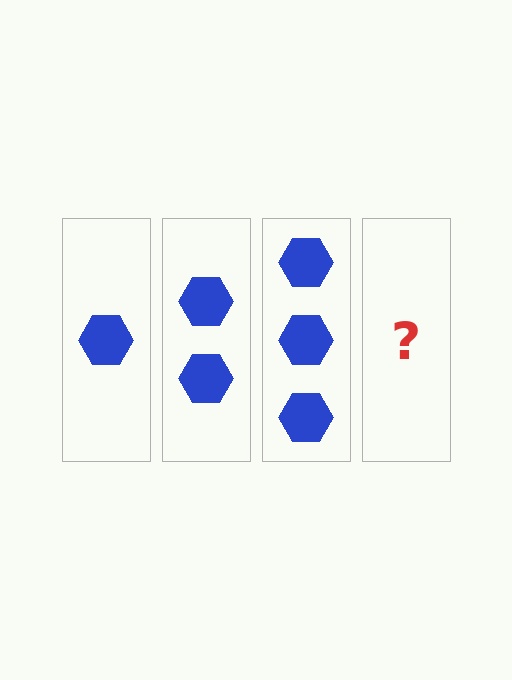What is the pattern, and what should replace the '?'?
The pattern is that each step adds one more hexagon. The '?' should be 4 hexagons.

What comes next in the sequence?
The next element should be 4 hexagons.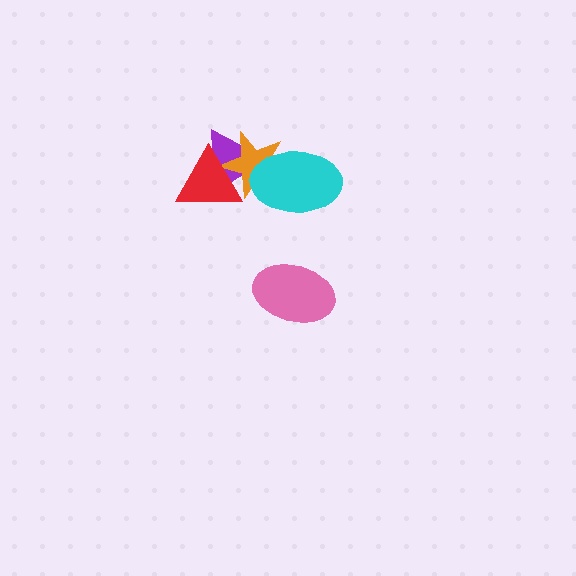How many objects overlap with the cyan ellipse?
2 objects overlap with the cyan ellipse.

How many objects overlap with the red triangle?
2 objects overlap with the red triangle.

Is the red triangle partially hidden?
No, no other shape covers it.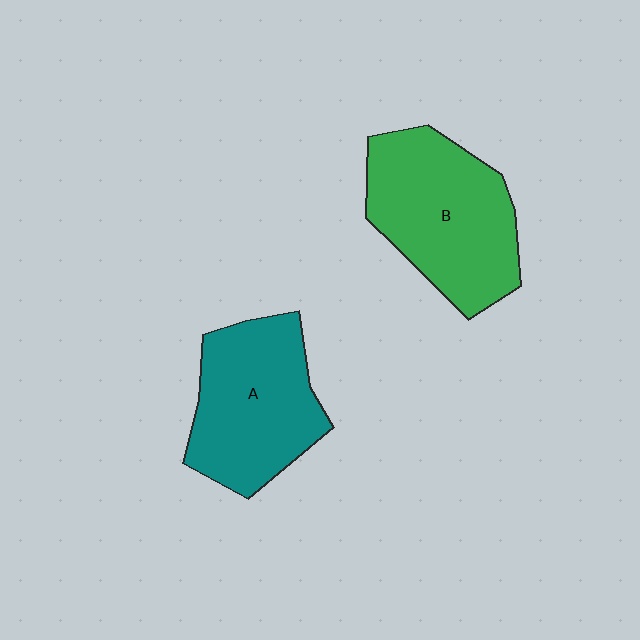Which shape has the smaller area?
Shape A (teal).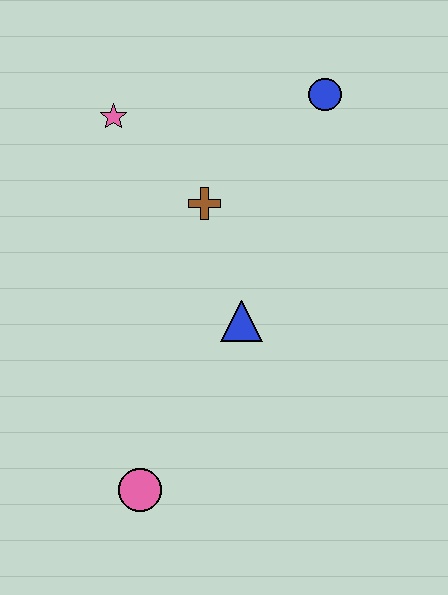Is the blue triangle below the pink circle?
No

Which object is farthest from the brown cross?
The pink circle is farthest from the brown cross.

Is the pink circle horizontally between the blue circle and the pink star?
Yes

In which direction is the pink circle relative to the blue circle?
The pink circle is below the blue circle.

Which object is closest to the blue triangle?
The brown cross is closest to the blue triangle.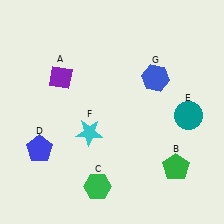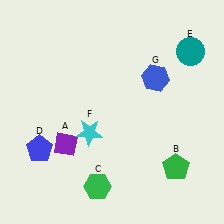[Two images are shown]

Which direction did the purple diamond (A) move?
The purple diamond (A) moved down.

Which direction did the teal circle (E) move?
The teal circle (E) moved up.